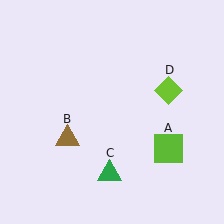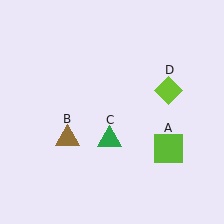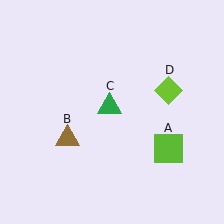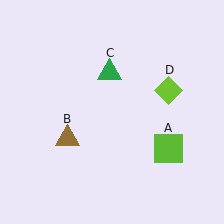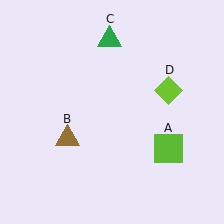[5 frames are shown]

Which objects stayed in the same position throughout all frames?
Lime square (object A) and brown triangle (object B) and lime diamond (object D) remained stationary.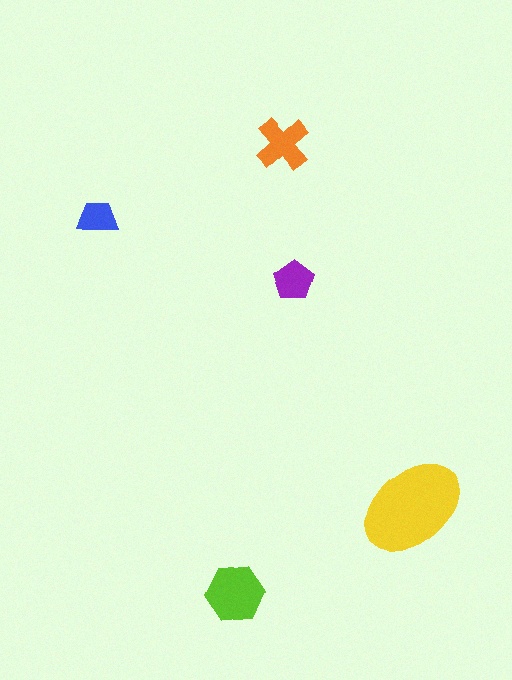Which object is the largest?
The yellow ellipse.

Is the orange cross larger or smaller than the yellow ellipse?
Smaller.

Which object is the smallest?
The blue trapezoid.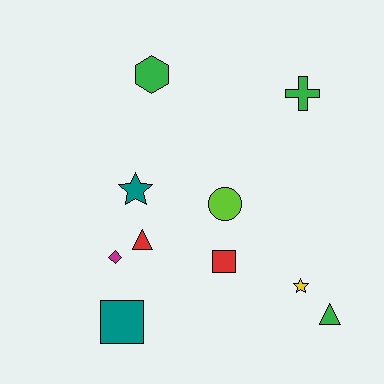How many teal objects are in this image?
There are 2 teal objects.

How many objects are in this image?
There are 10 objects.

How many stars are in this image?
There are 2 stars.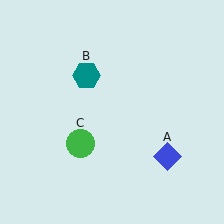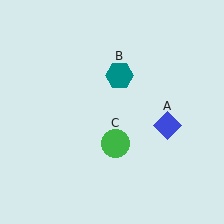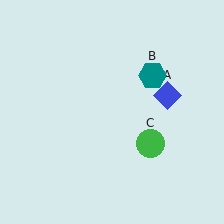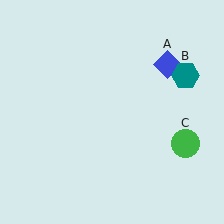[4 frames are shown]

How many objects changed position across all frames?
3 objects changed position: blue diamond (object A), teal hexagon (object B), green circle (object C).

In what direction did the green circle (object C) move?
The green circle (object C) moved right.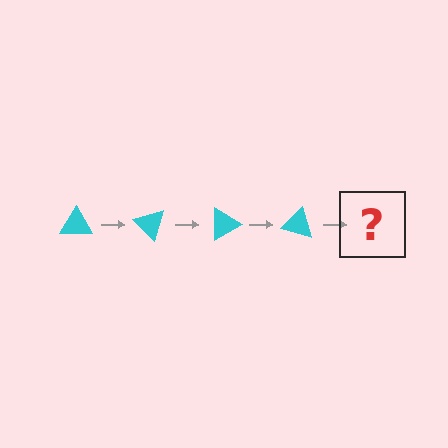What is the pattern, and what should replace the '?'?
The pattern is that the triangle rotates 45 degrees each step. The '?' should be a cyan triangle rotated 180 degrees.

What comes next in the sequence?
The next element should be a cyan triangle rotated 180 degrees.